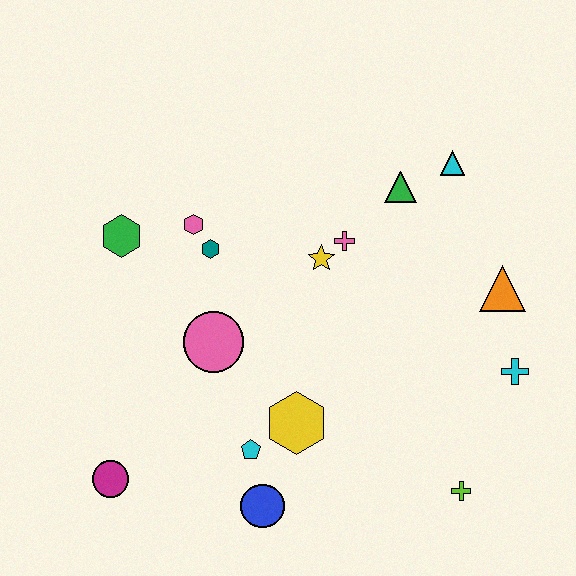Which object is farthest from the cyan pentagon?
The cyan triangle is farthest from the cyan pentagon.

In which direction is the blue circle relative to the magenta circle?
The blue circle is to the right of the magenta circle.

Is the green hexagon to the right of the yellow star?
No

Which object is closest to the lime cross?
The cyan cross is closest to the lime cross.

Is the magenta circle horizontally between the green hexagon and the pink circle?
No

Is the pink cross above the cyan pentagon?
Yes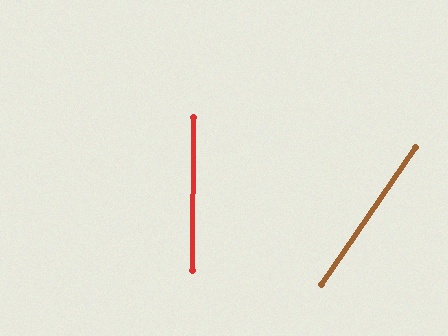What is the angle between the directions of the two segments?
Approximately 34 degrees.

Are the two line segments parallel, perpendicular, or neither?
Neither parallel nor perpendicular — they differ by about 34°.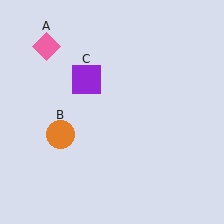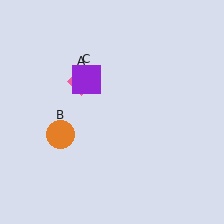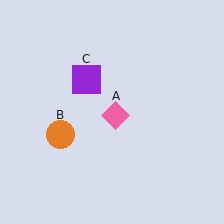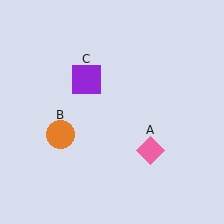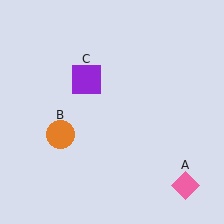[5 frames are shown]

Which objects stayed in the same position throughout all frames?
Orange circle (object B) and purple square (object C) remained stationary.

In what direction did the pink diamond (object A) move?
The pink diamond (object A) moved down and to the right.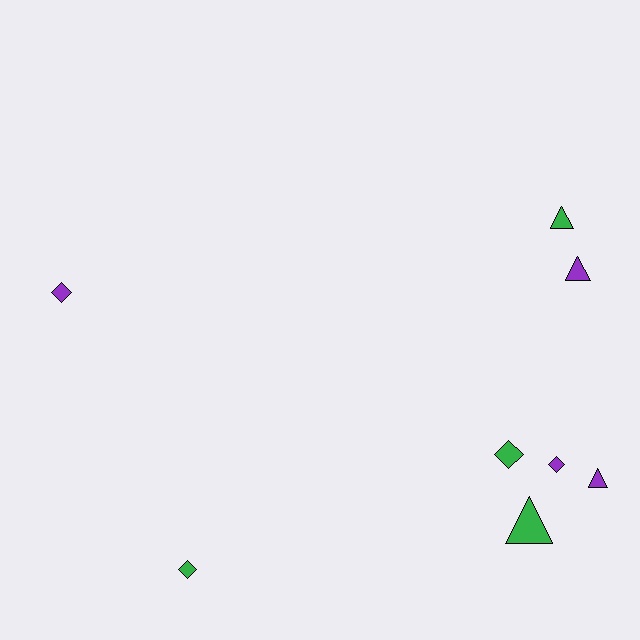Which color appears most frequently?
Green, with 4 objects.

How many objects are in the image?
There are 8 objects.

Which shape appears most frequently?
Diamond, with 4 objects.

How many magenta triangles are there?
There are no magenta triangles.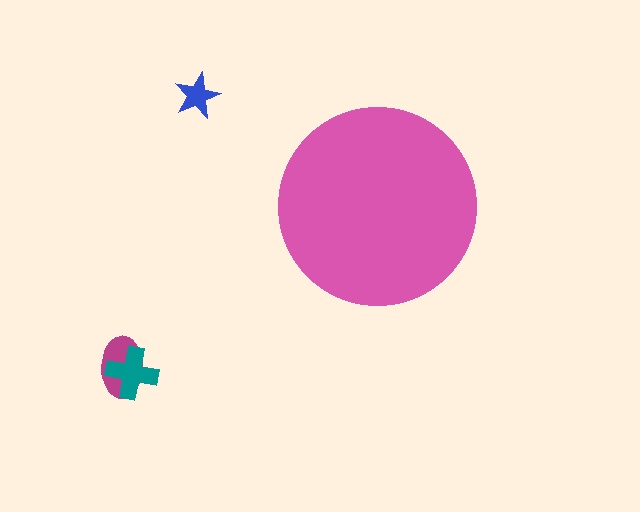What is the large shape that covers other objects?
A pink circle.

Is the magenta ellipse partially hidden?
No, the magenta ellipse is fully visible.